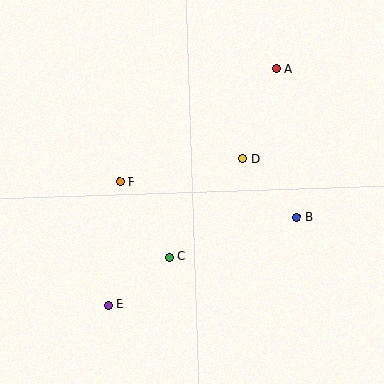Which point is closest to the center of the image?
Point D at (242, 159) is closest to the center.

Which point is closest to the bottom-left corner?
Point E is closest to the bottom-left corner.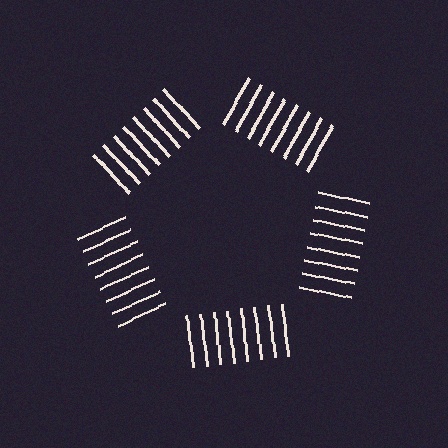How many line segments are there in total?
40 — 8 along each of the 5 edges.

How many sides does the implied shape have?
5 sides — the line-ends trace a pentagon.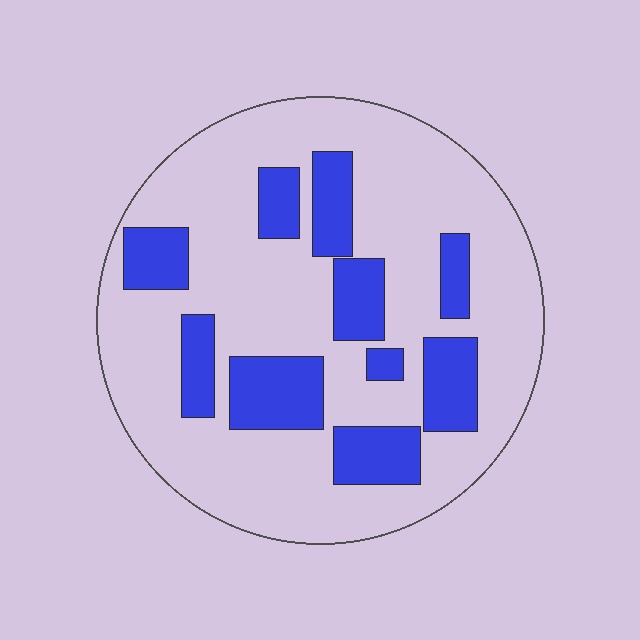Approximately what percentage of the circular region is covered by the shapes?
Approximately 25%.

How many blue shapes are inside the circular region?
10.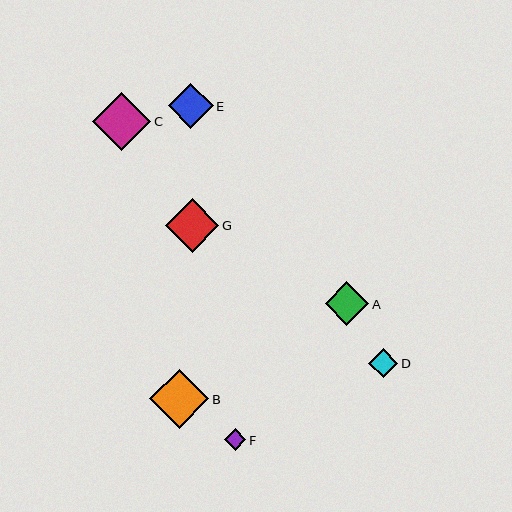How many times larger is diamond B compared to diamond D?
Diamond B is approximately 2.0 times the size of diamond D.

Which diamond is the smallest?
Diamond F is the smallest with a size of approximately 22 pixels.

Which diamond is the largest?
Diamond B is the largest with a size of approximately 59 pixels.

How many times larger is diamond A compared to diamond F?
Diamond A is approximately 2.0 times the size of diamond F.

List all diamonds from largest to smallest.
From largest to smallest: B, C, G, E, A, D, F.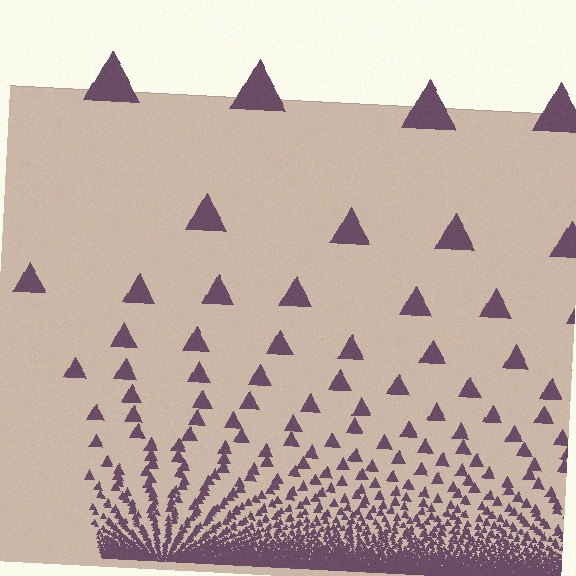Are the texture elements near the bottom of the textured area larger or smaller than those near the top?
Smaller. The gradient is inverted — elements near the bottom are smaller and denser.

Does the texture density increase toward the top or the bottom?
Density increases toward the bottom.